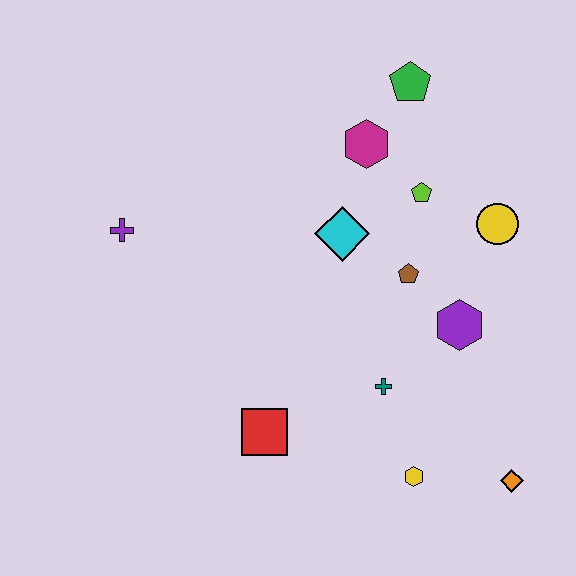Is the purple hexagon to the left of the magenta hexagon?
No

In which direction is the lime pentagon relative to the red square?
The lime pentagon is above the red square.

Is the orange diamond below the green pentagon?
Yes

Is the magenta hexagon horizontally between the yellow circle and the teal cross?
No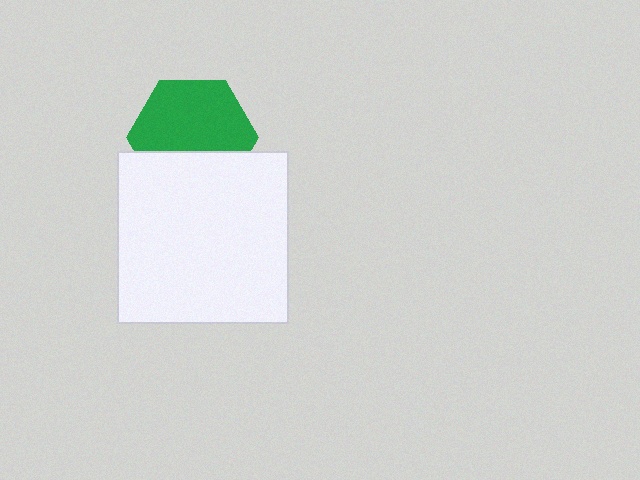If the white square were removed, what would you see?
You would see the complete green hexagon.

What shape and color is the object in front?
The object in front is a white square.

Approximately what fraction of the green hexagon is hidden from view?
Roughly 35% of the green hexagon is hidden behind the white square.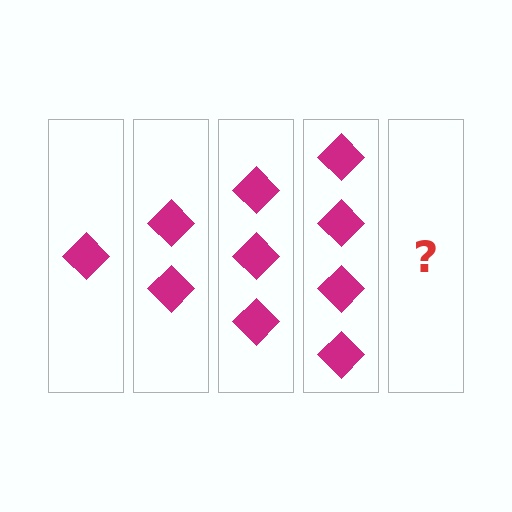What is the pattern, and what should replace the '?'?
The pattern is that each step adds one more diamond. The '?' should be 5 diamonds.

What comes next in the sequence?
The next element should be 5 diamonds.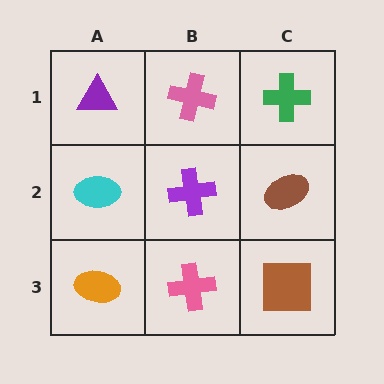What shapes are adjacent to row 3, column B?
A purple cross (row 2, column B), an orange ellipse (row 3, column A), a brown square (row 3, column C).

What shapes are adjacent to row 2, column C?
A green cross (row 1, column C), a brown square (row 3, column C), a purple cross (row 2, column B).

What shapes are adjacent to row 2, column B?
A pink cross (row 1, column B), a pink cross (row 3, column B), a cyan ellipse (row 2, column A), a brown ellipse (row 2, column C).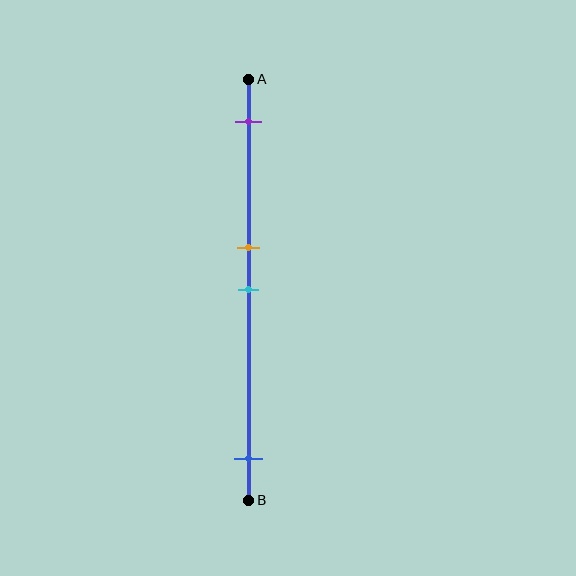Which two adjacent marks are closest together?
The orange and cyan marks are the closest adjacent pair.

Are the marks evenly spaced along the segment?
No, the marks are not evenly spaced.